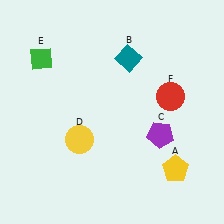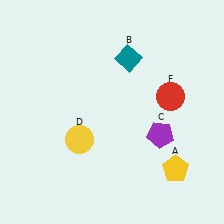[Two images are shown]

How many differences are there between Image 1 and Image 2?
There is 1 difference between the two images.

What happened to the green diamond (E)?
The green diamond (E) was removed in Image 2. It was in the top-left area of Image 1.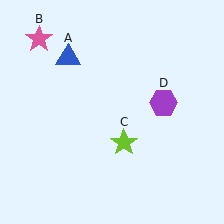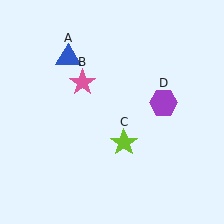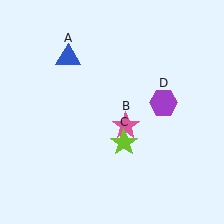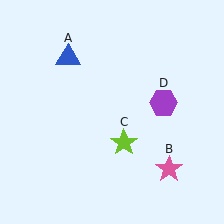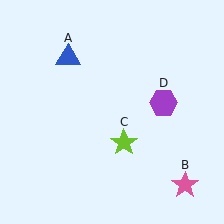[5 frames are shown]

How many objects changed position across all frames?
1 object changed position: pink star (object B).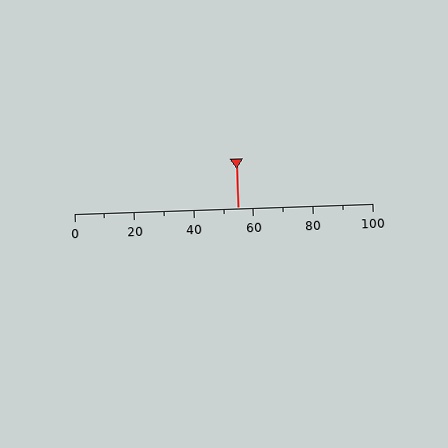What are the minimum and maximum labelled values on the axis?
The axis runs from 0 to 100.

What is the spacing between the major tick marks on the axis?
The major ticks are spaced 20 apart.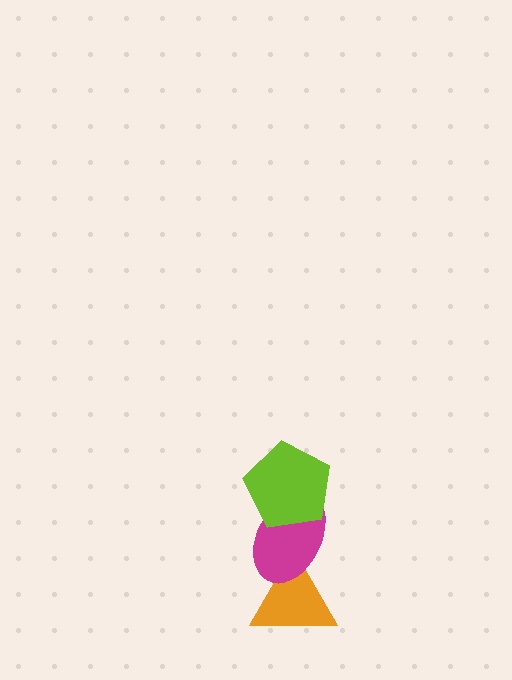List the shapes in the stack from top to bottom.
From top to bottom: the lime pentagon, the magenta ellipse, the orange triangle.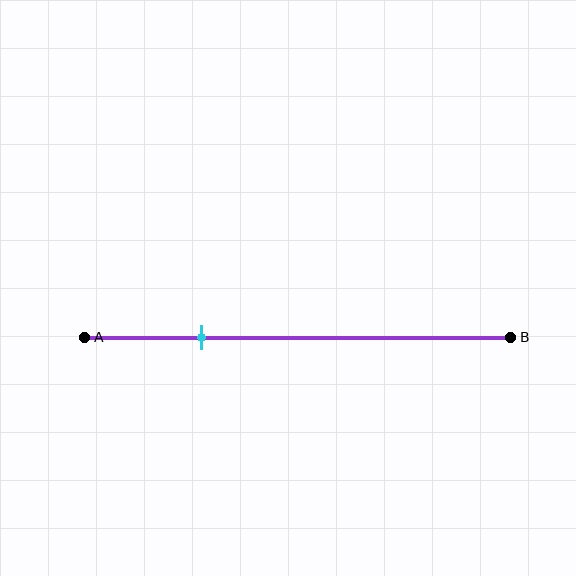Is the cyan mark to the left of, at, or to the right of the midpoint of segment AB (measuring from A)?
The cyan mark is to the left of the midpoint of segment AB.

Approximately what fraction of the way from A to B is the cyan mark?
The cyan mark is approximately 25% of the way from A to B.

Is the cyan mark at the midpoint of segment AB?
No, the mark is at about 25% from A, not at the 50% midpoint.